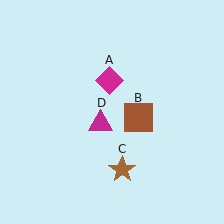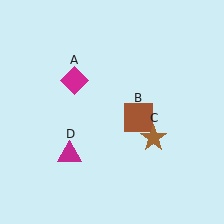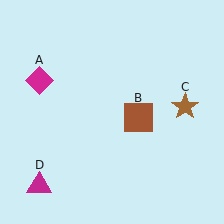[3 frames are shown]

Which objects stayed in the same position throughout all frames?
Brown square (object B) remained stationary.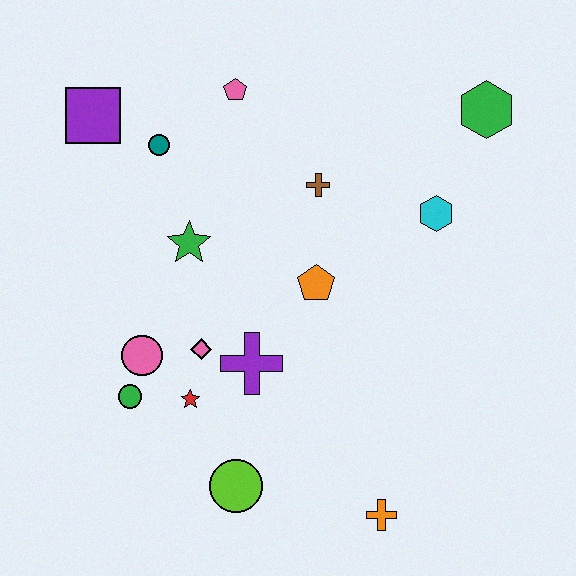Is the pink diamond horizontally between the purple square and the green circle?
No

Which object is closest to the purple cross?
The pink diamond is closest to the purple cross.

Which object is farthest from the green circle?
The green hexagon is farthest from the green circle.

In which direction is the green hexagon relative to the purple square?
The green hexagon is to the right of the purple square.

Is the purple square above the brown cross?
Yes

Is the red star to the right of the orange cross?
No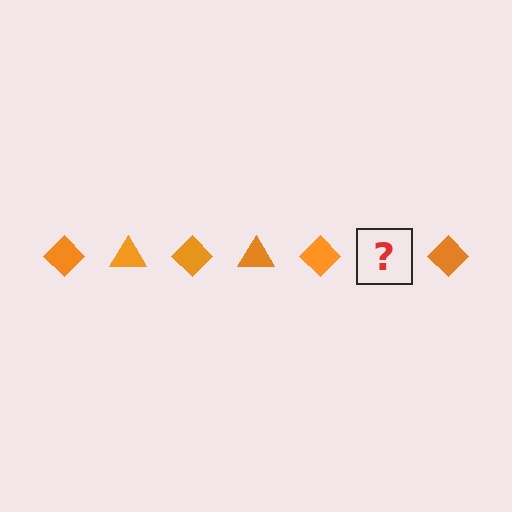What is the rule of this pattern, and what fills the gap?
The rule is that the pattern cycles through diamond, triangle shapes in orange. The gap should be filled with an orange triangle.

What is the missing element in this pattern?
The missing element is an orange triangle.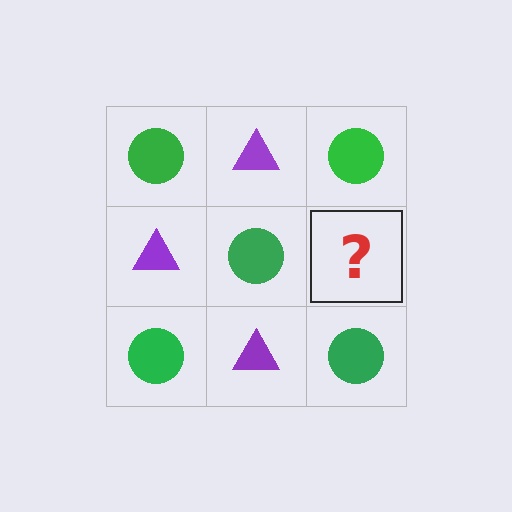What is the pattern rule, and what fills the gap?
The rule is that it alternates green circle and purple triangle in a checkerboard pattern. The gap should be filled with a purple triangle.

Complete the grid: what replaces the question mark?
The question mark should be replaced with a purple triangle.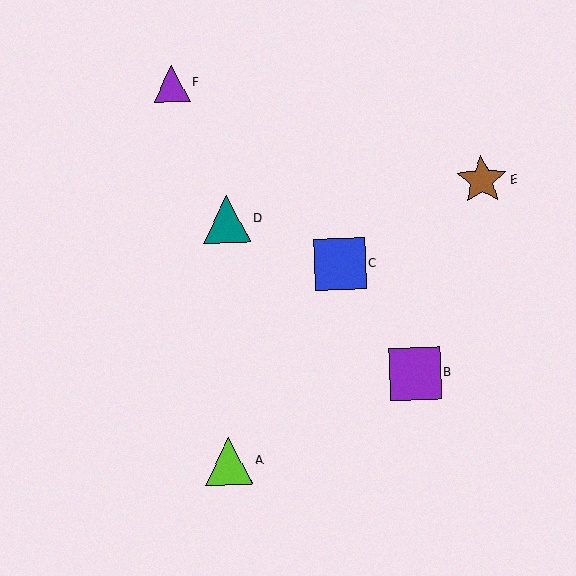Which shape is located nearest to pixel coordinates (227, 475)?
The lime triangle (labeled A) at (229, 462) is nearest to that location.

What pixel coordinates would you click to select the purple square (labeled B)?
Click at (415, 374) to select the purple square B.